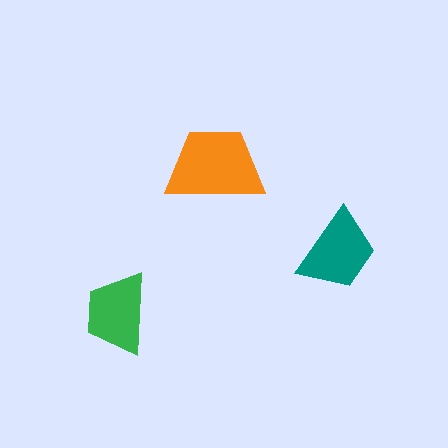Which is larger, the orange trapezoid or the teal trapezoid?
The orange one.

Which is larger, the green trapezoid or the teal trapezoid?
The teal one.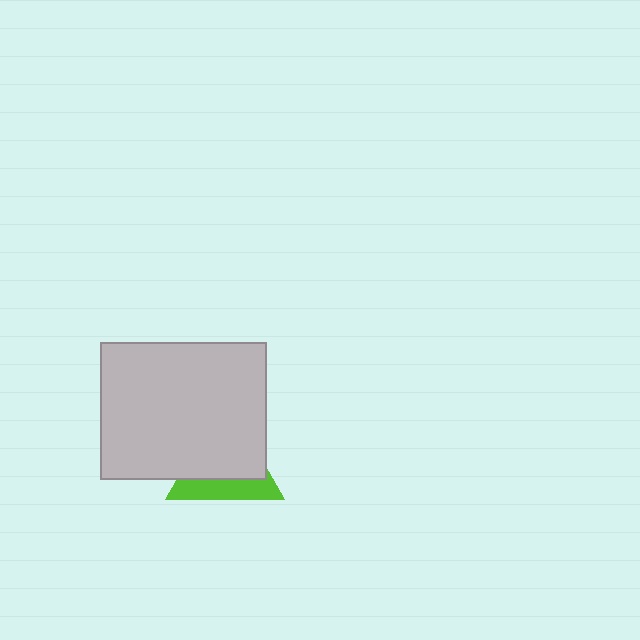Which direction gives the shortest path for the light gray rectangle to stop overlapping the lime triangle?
Moving up gives the shortest separation.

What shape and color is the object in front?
The object in front is a light gray rectangle.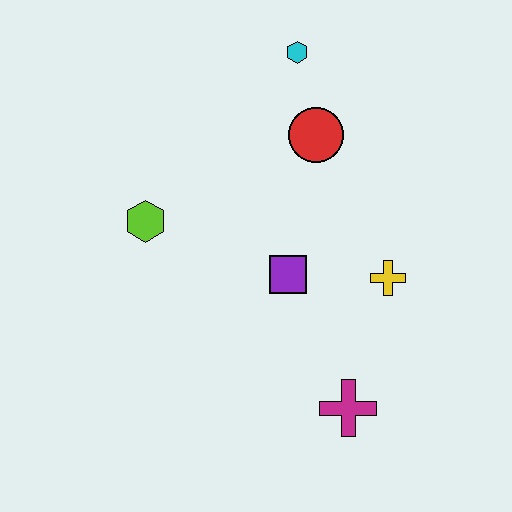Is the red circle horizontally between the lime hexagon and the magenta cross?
Yes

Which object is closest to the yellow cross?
The purple square is closest to the yellow cross.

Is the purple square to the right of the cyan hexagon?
No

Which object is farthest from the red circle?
The magenta cross is farthest from the red circle.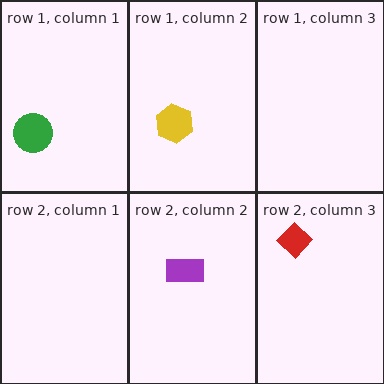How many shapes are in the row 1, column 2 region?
1.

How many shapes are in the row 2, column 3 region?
1.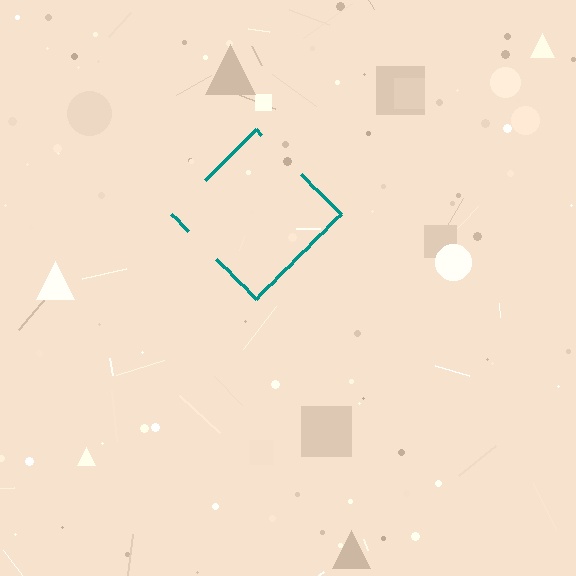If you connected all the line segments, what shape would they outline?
They would outline a diamond.